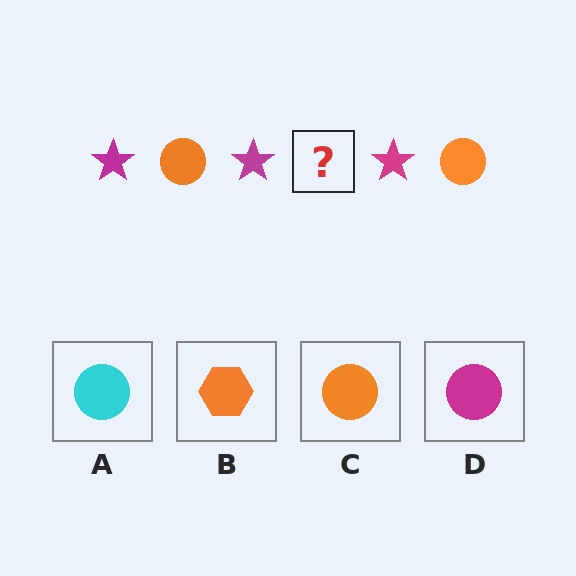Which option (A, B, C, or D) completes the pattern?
C.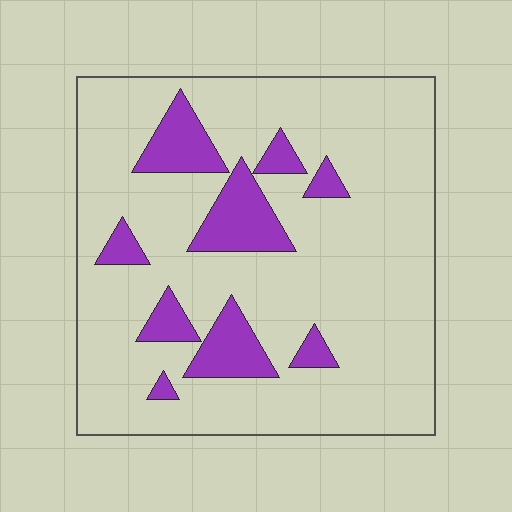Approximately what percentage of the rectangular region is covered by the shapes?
Approximately 15%.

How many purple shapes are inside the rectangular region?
9.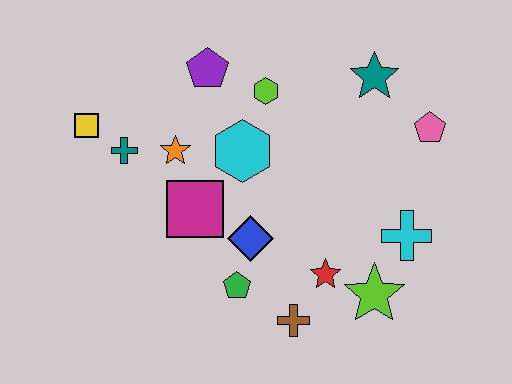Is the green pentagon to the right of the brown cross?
No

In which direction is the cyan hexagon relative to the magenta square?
The cyan hexagon is above the magenta square.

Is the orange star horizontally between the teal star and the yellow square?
Yes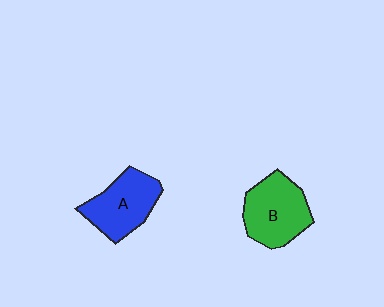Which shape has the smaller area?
Shape A (blue).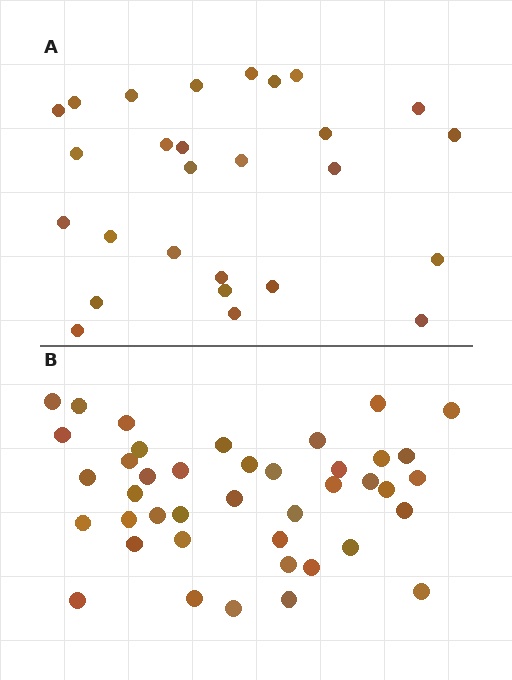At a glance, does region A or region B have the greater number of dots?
Region B (the bottom region) has more dots.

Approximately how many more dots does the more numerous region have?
Region B has approximately 15 more dots than region A.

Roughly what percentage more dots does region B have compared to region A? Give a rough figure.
About 50% more.